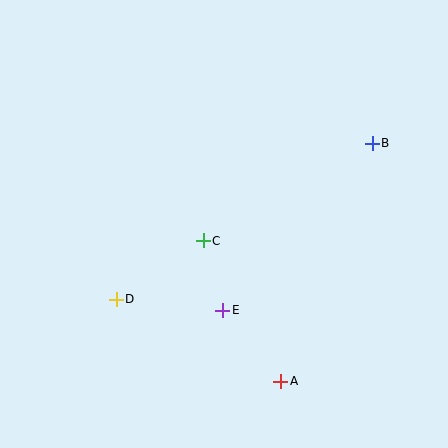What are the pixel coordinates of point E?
Point E is at (223, 310).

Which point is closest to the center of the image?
Point C at (203, 241) is closest to the center.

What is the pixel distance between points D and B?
The distance between D and B is 299 pixels.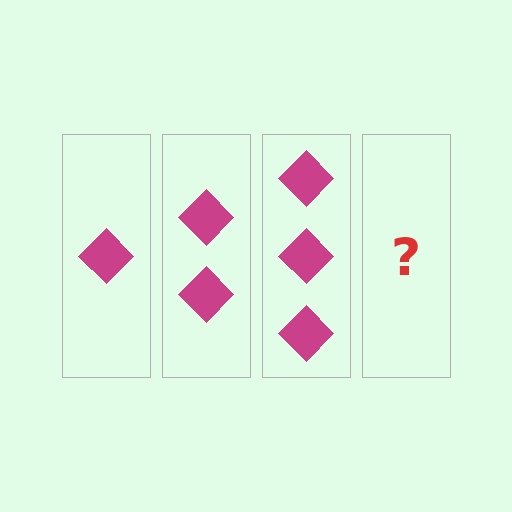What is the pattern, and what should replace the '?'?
The pattern is that each step adds one more diamond. The '?' should be 4 diamonds.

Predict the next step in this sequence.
The next step is 4 diamonds.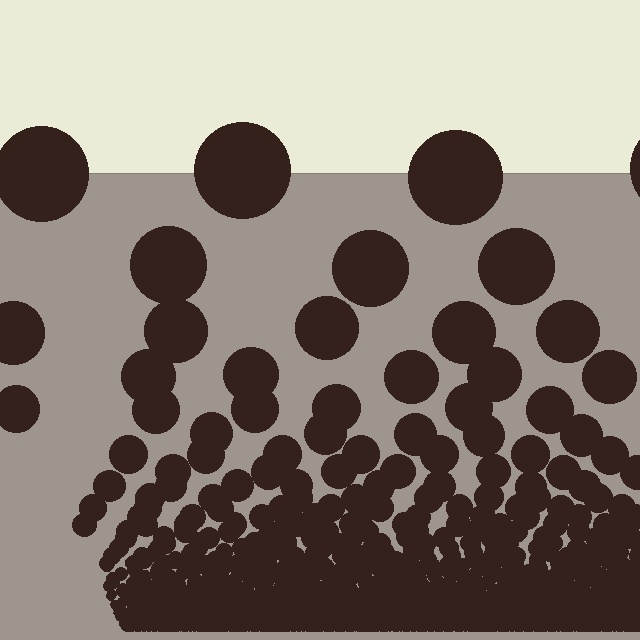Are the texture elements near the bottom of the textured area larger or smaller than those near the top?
Smaller. The gradient is inverted — elements near the bottom are smaller and denser.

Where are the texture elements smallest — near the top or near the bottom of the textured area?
Near the bottom.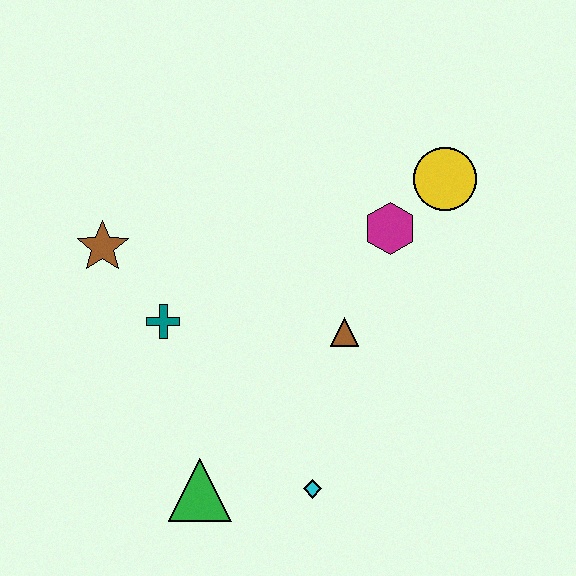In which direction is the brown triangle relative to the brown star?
The brown triangle is to the right of the brown star.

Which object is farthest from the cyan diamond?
The yellow circle is farthest from the cyan diamond.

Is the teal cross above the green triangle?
Yes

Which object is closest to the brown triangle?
The magenta hexagon is closest to the brown triangle.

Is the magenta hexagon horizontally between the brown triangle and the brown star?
No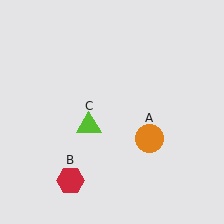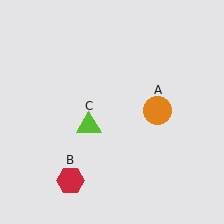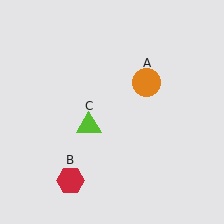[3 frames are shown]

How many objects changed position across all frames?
1 object changed position: orange circle (object A).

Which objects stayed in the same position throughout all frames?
Red hexagon (object B) and lime triangle (object C) remained stationary.